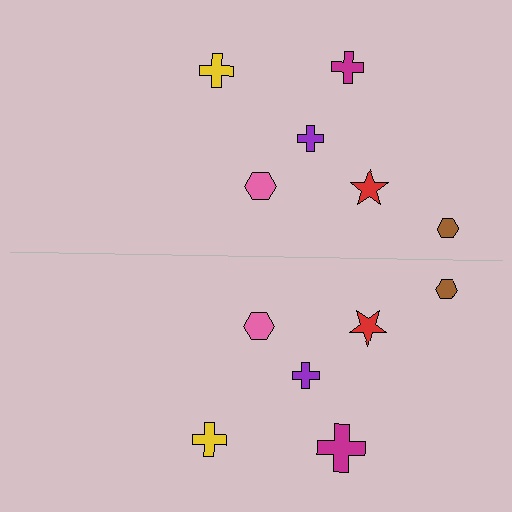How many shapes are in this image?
There are 12 shapes in this image.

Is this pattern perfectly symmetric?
No, the pattern is not perfectly symmetric. The magenta cross on the bottom side has a different size than its mirror counterpart.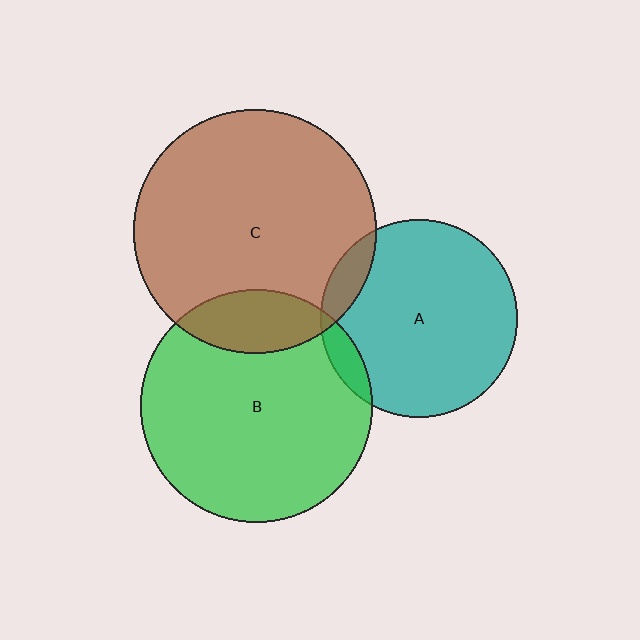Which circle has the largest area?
Circle C (brown).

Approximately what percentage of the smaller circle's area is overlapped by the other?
Approximately 10%.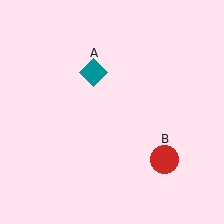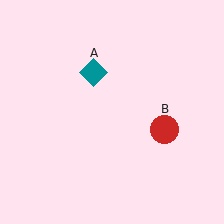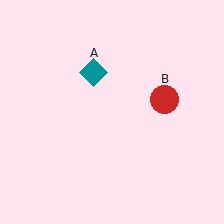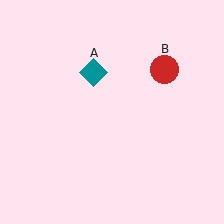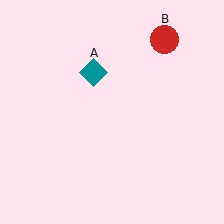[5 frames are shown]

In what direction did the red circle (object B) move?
The red circle (object B) moved up.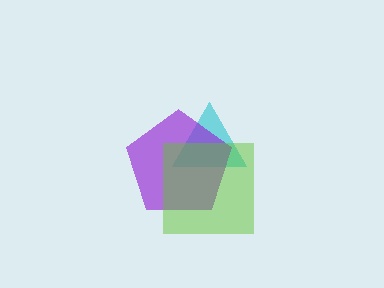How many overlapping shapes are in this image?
There are 3 overlapping shapes in the image.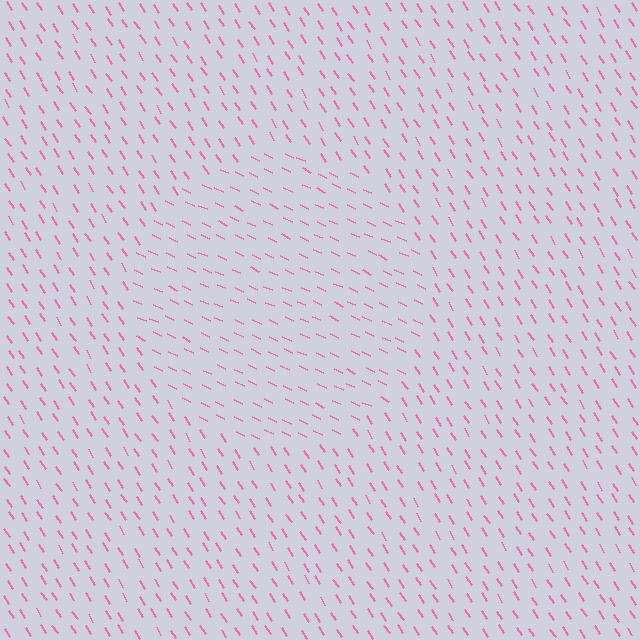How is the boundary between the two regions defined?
The boundary is defined purely by a change in line orientation (approximately 31 degrees difference). All lines are the same color and thickness.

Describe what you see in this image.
The image is filled with small pink line segments. A circle region in the image has lines oriented differently from the surrounding lines, creating a visible texture boundary.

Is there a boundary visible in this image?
Yes, there is a texture boundary formed by a change in line orientation.